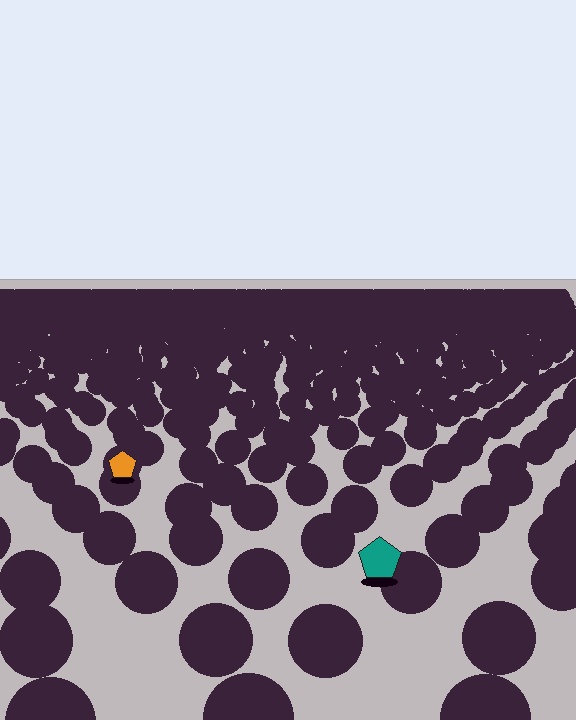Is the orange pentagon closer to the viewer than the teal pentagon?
No. The teal pentagon is closer — you can tell from the texture gradient: the ground texture is coarser near it.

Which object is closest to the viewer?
The teal pentagon is closest. The texture marks near it are larger and more spread out.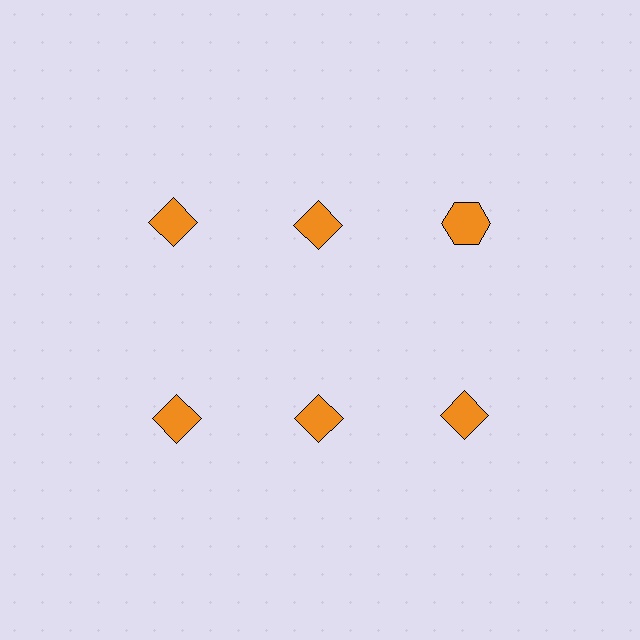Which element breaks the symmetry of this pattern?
The orange hexagon in the top row, center column breaks the symmetry. All other shapes are orange diamonds.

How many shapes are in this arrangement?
There are 6 shapes arranged in a grid pattern.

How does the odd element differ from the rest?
It has a different shape: hexagon instead of diamond.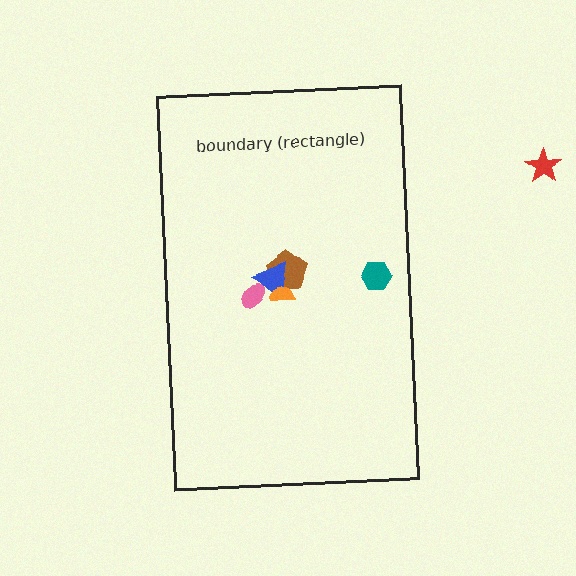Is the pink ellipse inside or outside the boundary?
Inside.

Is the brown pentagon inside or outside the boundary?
Inside.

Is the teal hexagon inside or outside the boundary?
Inside.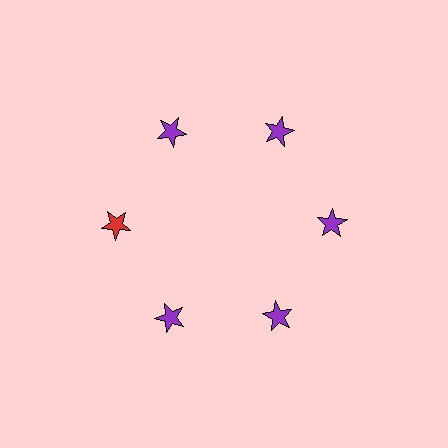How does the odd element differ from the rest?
It has a different color: red instead of purple.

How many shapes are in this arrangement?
There are 6 shapes arranged in a ring pattern.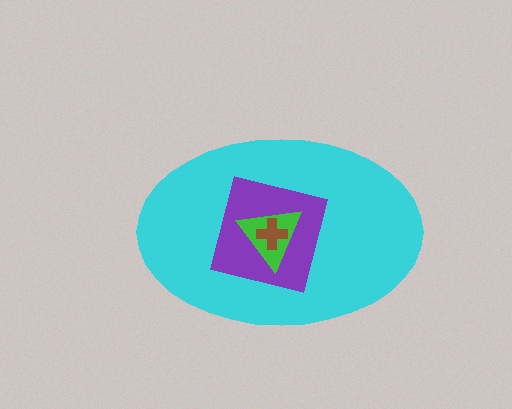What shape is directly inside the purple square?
The green triangle.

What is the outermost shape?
The cyan ellipse.